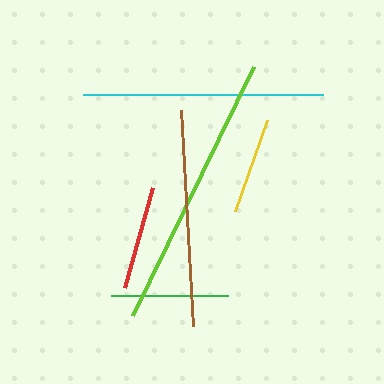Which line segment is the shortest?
The yellow line is the shortest at approximately 96 pixels.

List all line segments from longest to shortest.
From longest to shortest: lime, cyan, brown, green, red, yellow.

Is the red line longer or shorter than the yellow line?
The red line is longer than the yellow line.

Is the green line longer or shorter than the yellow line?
The green line is longer than the yellow line.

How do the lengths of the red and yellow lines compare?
The red and yellow lines are approximately the same length.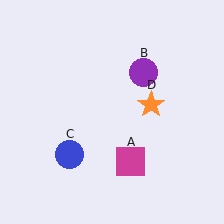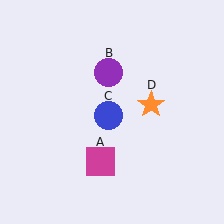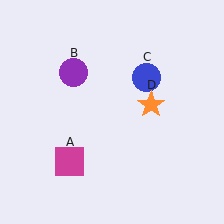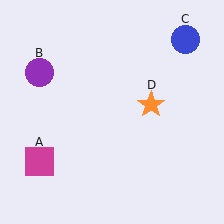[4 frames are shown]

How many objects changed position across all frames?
3 objects changed position: magenta square (object A), purple circle (object B), blue circle (object C).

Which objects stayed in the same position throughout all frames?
Orange star (object D) remained stationary.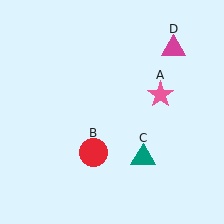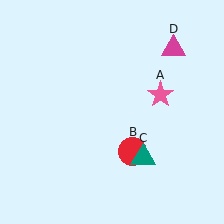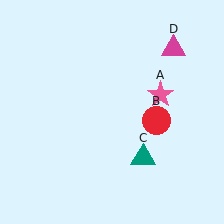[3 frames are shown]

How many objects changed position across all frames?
1 object changed position: red circle (object B).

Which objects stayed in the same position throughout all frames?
Pink star (object A) and teal triangle (object C) and magenta triangle (object D) remained stationary.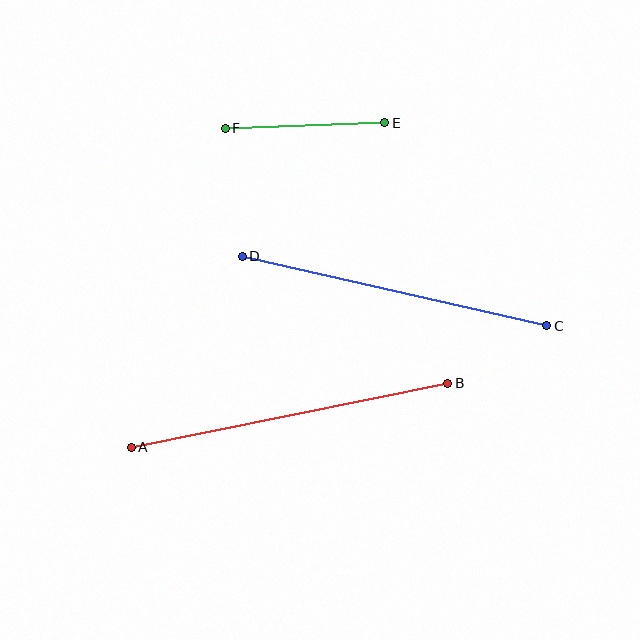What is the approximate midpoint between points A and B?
The midpoint is at approximately (289, 415) pixels.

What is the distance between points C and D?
The distance is approximately 312 pixels.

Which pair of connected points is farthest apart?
Points A and B are farthest apart.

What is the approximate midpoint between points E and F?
The midpoint is at approximately (305, 126) pixels.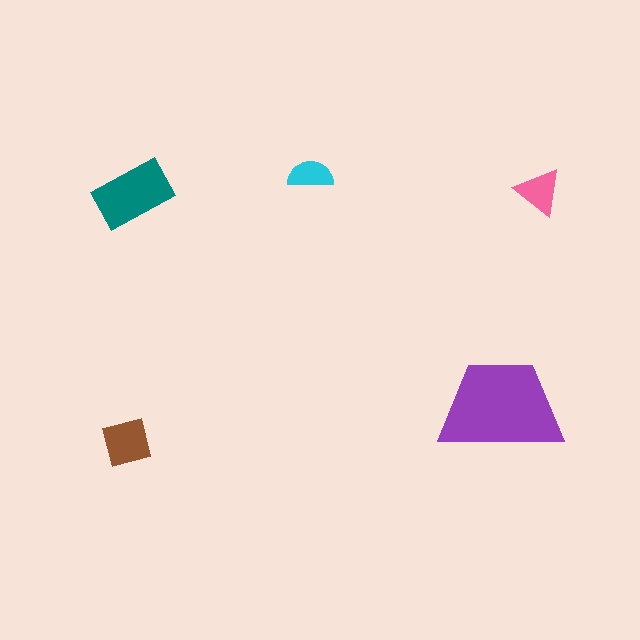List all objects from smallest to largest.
The cyan semicircle, the pink triangle, the brown square, the teal rectangle, the purple trapezoid.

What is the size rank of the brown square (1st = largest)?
3rd.